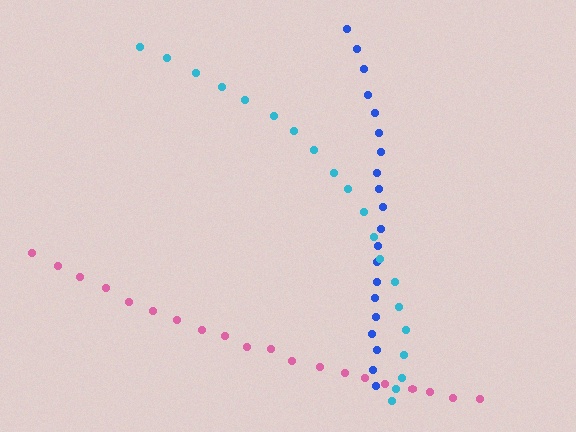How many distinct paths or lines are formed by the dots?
There are 3 distinct paths.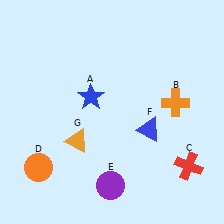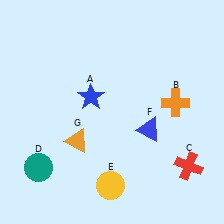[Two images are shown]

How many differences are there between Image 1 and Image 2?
There are 2 differences between the two images.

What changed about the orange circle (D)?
In Image 1, D is orange. In Image 2, it changed to teal.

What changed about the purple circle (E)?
In Image 1, E is purple. In Image 2, it changed to yellow.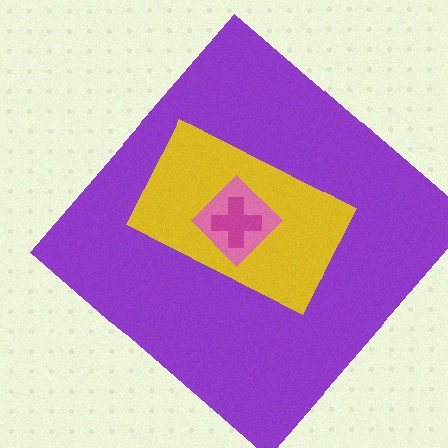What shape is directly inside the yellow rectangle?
The pink diamond.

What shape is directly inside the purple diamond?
The yellow rectangle.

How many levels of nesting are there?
4.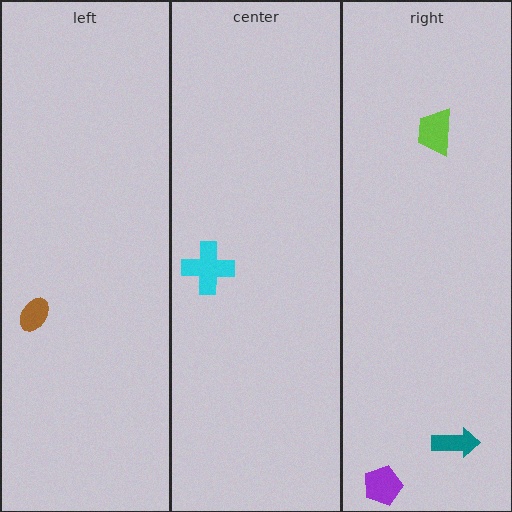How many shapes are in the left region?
1.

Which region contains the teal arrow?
The right region.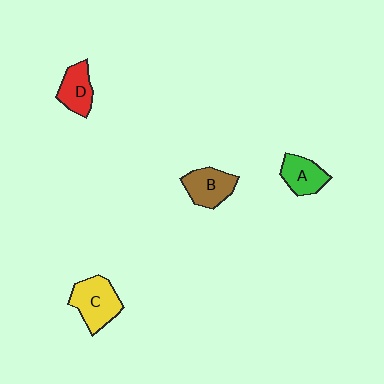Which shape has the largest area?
Shape C (yellow).